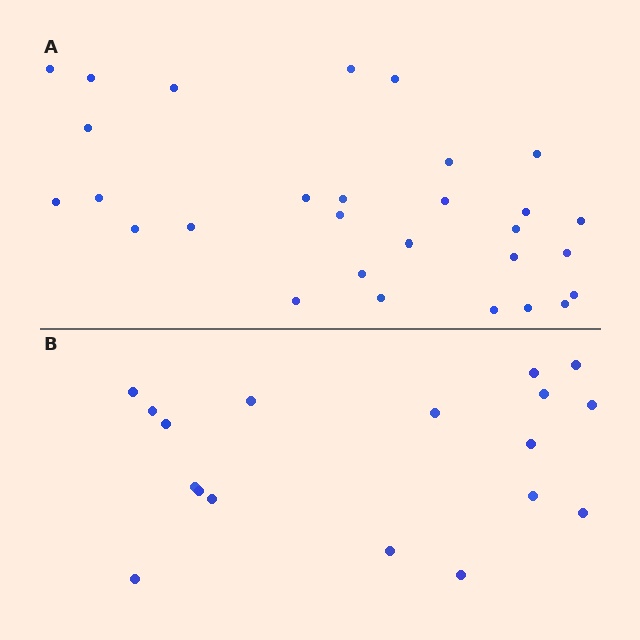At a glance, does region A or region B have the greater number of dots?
Region A (the top region) has more dots.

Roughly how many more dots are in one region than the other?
Region A has roughly 12 or so more dots than region B.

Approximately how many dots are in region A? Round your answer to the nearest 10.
About 30 dots. (The exact count is 29, which rounds to 30.)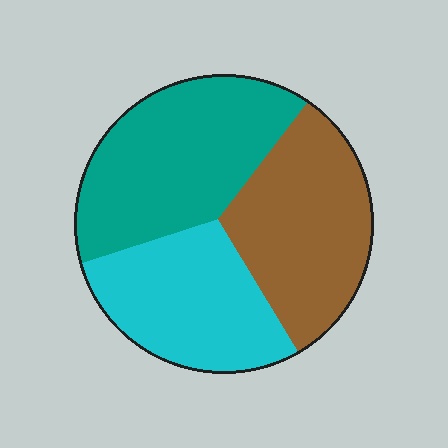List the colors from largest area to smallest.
From largest to smallest: teal, brown, cyan.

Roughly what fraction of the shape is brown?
Brown covers about 35% of the shape.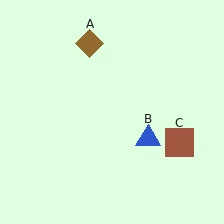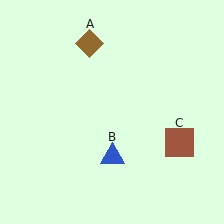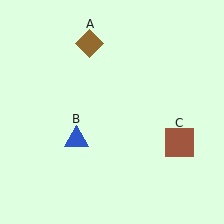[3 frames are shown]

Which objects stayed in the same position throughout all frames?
Brown diamond (object A) and brown square (object C) remained stationary.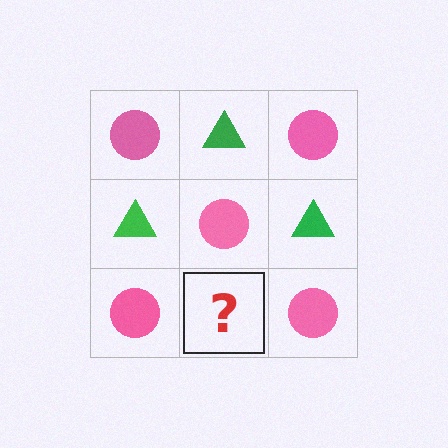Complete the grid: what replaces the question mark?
The question mark should be replaced with a green triangle.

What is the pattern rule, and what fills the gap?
The rule is that it alternates pink circle and green triangle in a checkerboard pattern. The gap should be filled with a green triangle.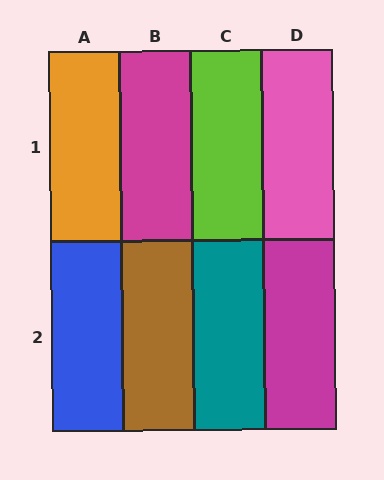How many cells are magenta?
2 cells are magenta.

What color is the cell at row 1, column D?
Pink.